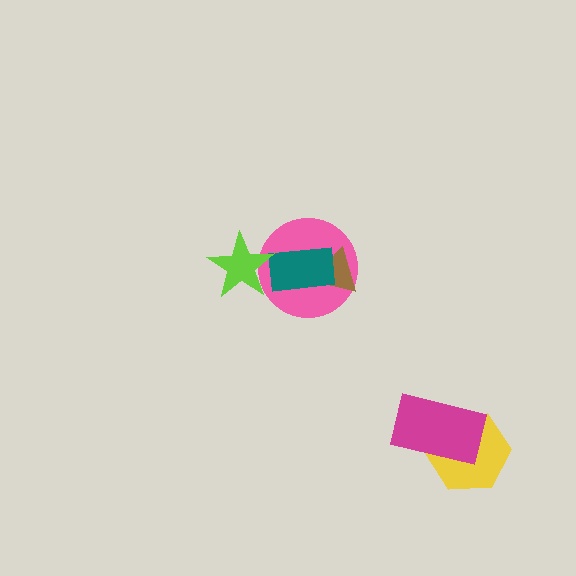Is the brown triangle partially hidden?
Yes, it is partially covered by another shape.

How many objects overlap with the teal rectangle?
2 objects overlap with the teal rectangle.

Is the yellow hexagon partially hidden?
Yes, it is partially covered by another shape.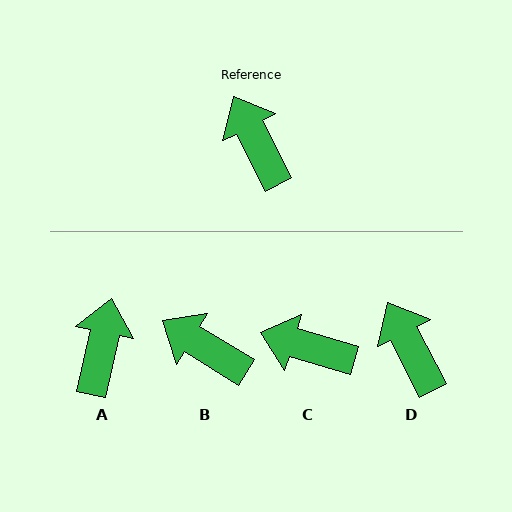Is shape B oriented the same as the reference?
No, it is off by about 31 degrees.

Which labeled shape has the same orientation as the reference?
D.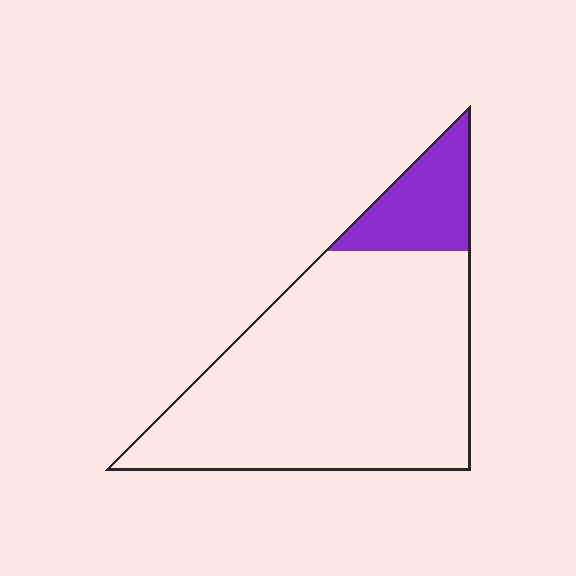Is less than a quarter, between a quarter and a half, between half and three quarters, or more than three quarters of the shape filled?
Less than a quarter.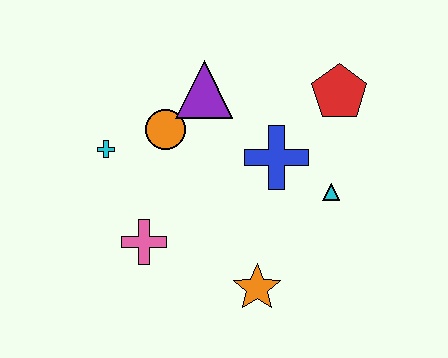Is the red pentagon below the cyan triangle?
No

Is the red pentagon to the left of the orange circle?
No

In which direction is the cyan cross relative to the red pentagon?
The cyan cross is to the left of the red pentagon.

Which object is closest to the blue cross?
The cyan triangle is closest to the blue cross.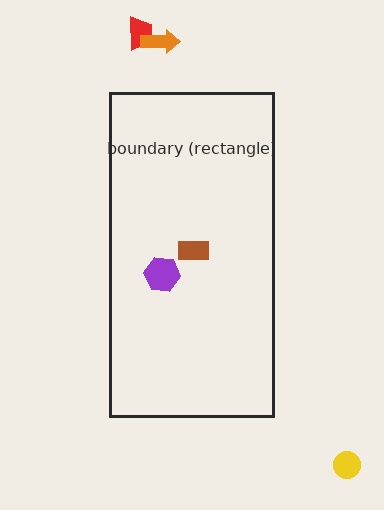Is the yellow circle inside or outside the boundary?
Outside.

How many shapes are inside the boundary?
2 inside, 3 outside.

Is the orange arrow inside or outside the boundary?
Outside.